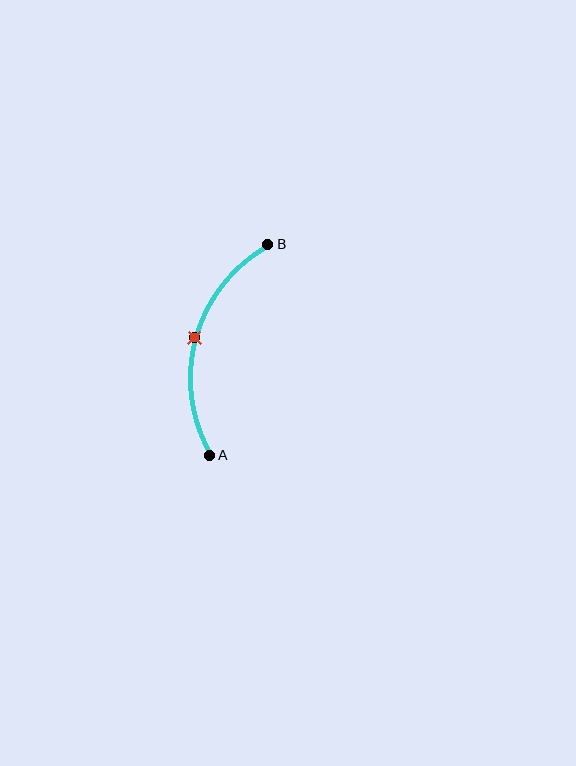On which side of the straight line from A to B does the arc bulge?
The arc bulges to the left of the straight line connecting A and B.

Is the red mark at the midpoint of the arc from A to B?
Yes. The red mark lies on the arc at equal arc-length from both A and B — it is the arc midpoint.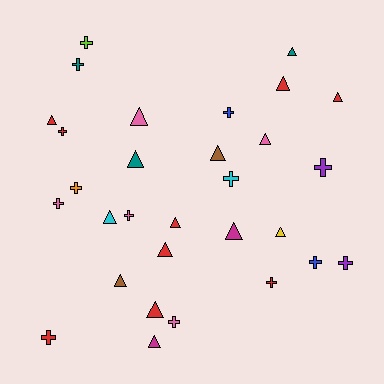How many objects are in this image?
There are 30 objects.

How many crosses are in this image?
There are 14 crosses.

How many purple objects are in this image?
There are 2 purple objects.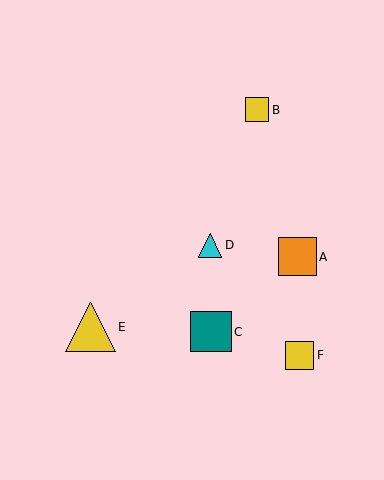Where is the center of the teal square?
The center of the teal square is at (211, 332).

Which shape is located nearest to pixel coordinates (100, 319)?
The yellow triangle (labeled E) at (90, 327) is nearest to that location.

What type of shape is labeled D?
Shape D is a cyan triangle.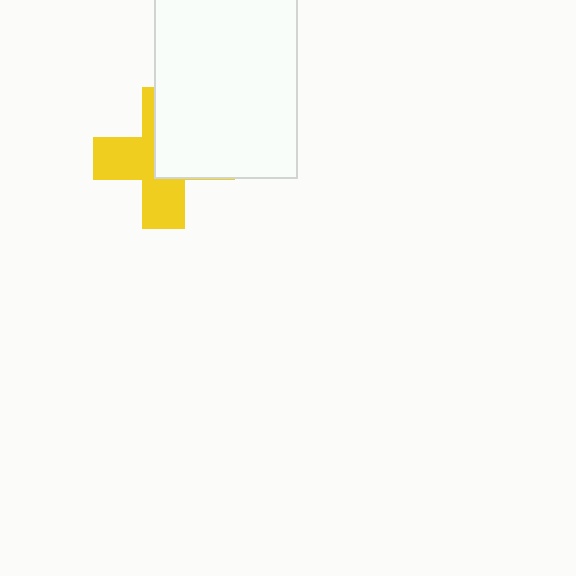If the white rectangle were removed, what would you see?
You would see the complete yellow cross.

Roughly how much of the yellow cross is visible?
About half of it is visible (roughly 51%).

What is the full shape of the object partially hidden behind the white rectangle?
The partially hidden object is a yellow cross.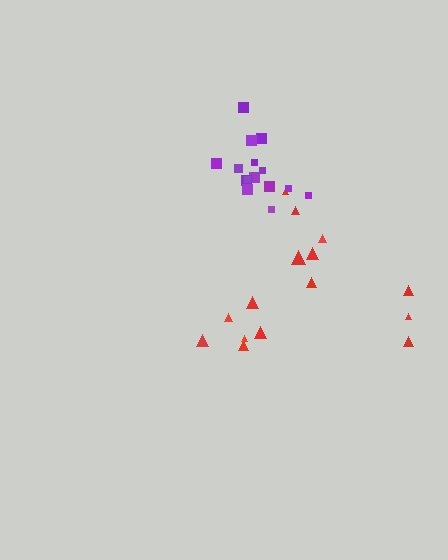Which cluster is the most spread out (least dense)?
Red.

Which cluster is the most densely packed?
Purple.